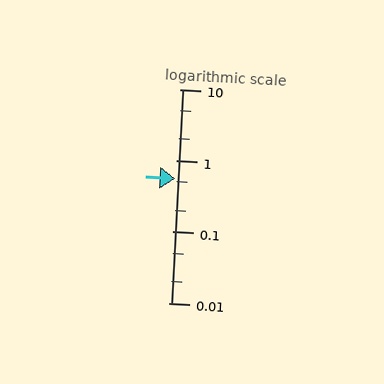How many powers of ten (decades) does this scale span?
The scale spans 3 decades, from 0.01 to 10.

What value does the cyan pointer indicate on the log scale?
The pointer indicates approximately 0.55.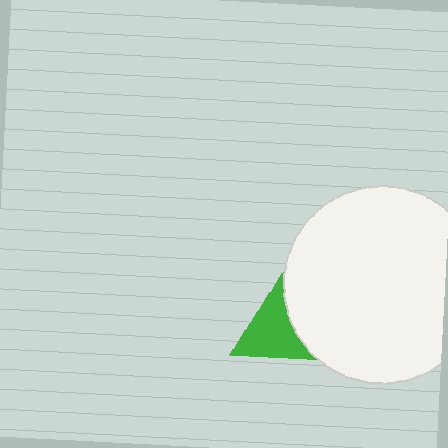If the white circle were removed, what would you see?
You would see the complete green triangle.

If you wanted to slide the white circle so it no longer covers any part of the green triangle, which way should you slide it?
Slide it right — that is the most direct way to separate the two shapes.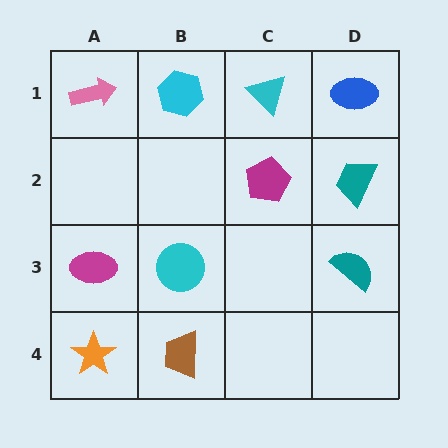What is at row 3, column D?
A teal semicircle.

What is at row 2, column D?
A teal trapezoid.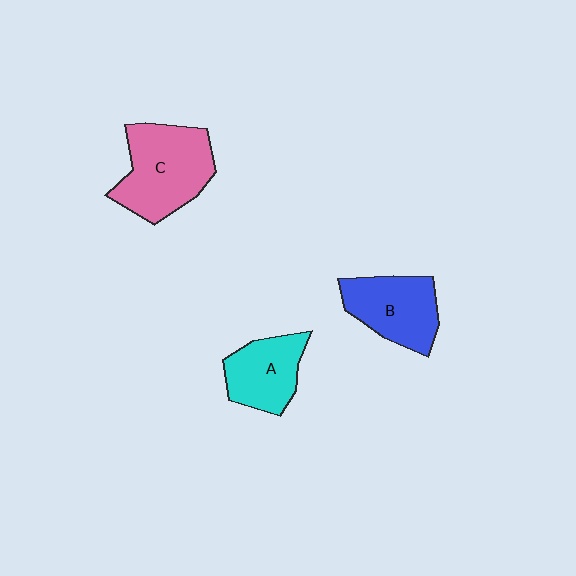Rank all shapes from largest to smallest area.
From largest to smallest: C (pink), B (blue), A (cyan).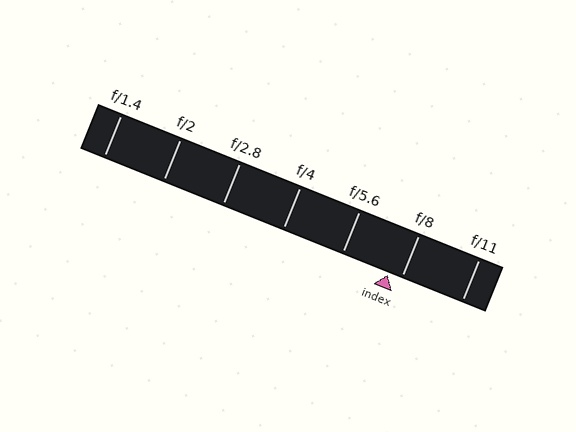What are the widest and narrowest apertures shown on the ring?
The widest aperture shown is f/1.4 and the narrowest is f/11.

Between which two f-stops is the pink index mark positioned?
The index mark is between f/5.6 and f/8.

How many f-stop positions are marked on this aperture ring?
There are 7 f-stop positions marked.